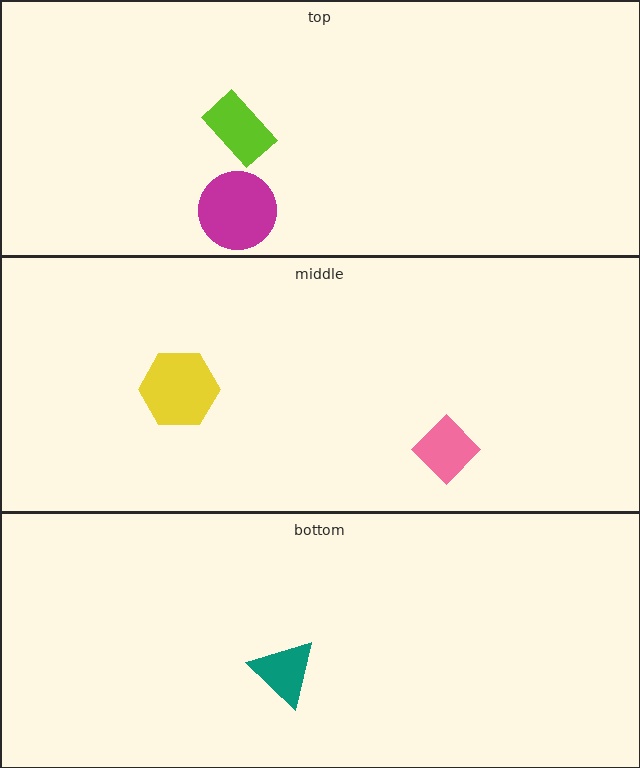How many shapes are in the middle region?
2.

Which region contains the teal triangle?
The bottom region.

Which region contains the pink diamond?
The middle region.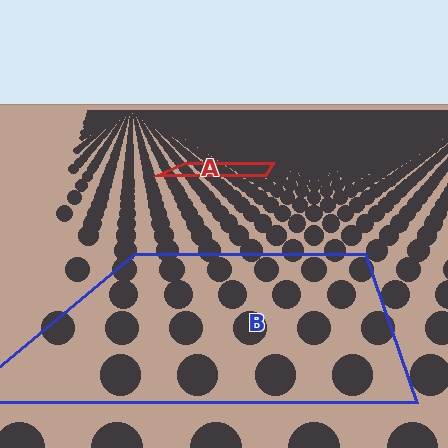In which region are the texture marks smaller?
The texture marks are smaller in region A, because it is farther away.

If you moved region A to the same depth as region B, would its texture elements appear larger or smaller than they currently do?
They would appear larger. At a closer depth, the same texture elements are projected at a bigger on-screen size.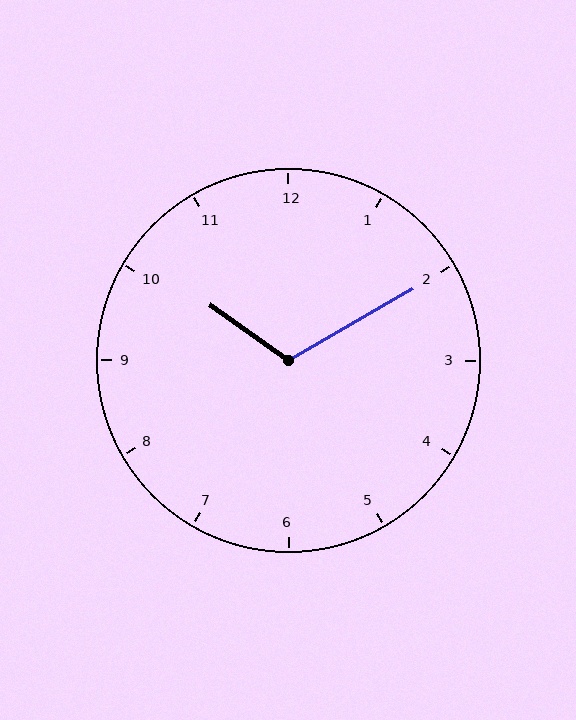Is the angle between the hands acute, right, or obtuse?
It is obtuse.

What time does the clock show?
10:10.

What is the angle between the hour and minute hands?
Approximately 115 degrees.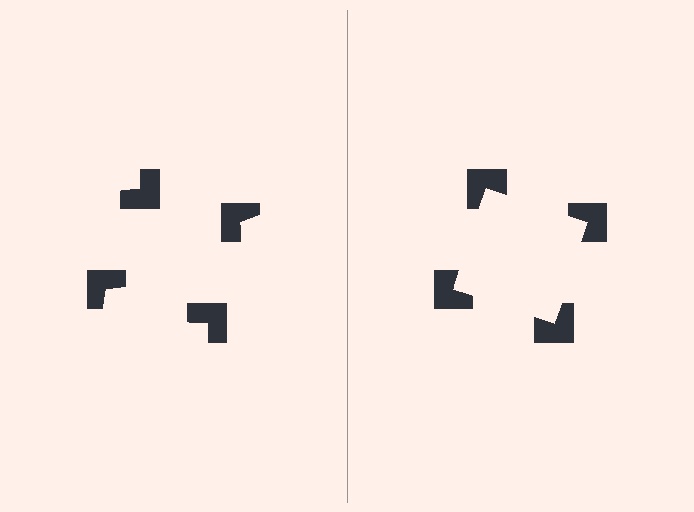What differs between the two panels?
The notched squares are positioned identically on both sides; only the wedge orientations differ. On the right they align to a square; on the left they are misaligned.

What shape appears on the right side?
An illusory square.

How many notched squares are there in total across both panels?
8 — 4 on each side.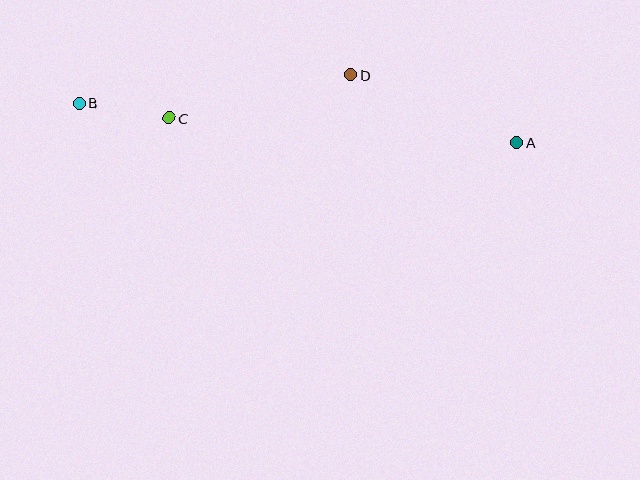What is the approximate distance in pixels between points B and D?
The distance between B and D is approximately 273 pixels.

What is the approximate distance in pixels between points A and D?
The distance between A and D is approximately 179 pixels.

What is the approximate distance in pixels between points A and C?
The distance between A and C is approximately 348 pixels.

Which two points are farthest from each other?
Points A and B are farthest from each other.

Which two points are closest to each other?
Points B and C are closest to each other.